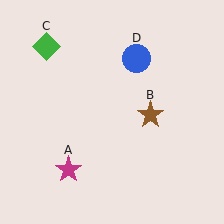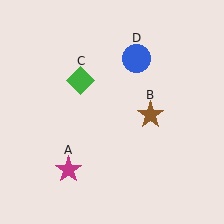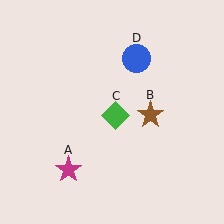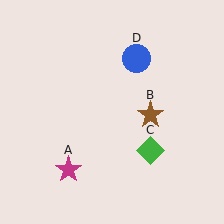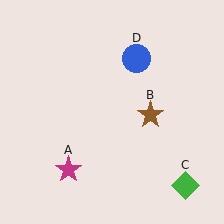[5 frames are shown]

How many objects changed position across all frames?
1 object changed position: green diamond (object C).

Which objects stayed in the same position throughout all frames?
Magenta star (object A) and brown star (object B) and blue circle (object D) remained stationary.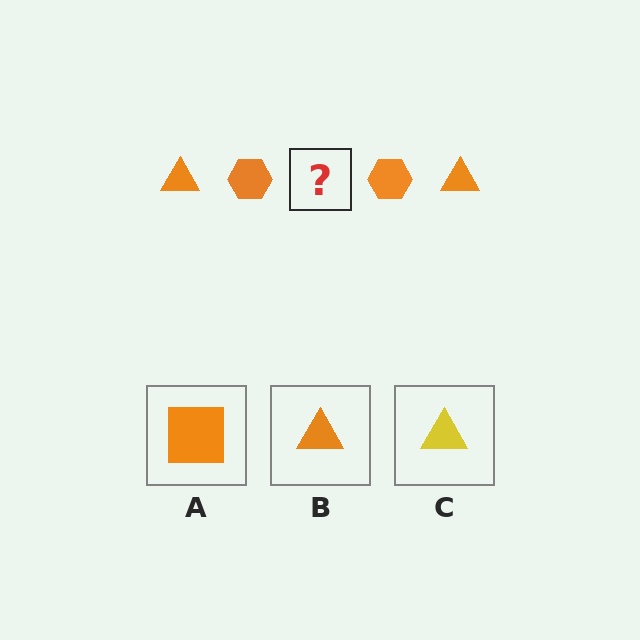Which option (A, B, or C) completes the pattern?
B.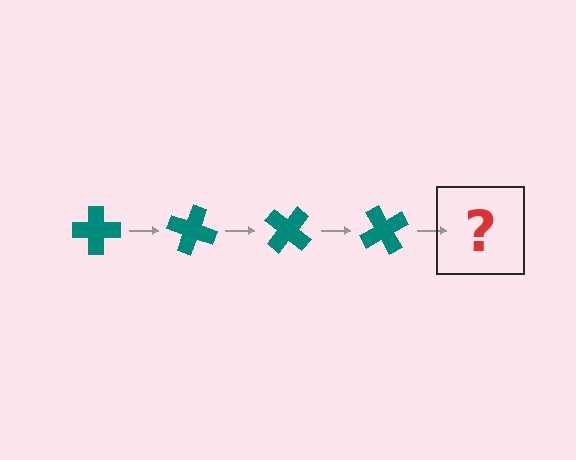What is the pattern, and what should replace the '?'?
The pattern is that the cross rotates 20 degrees each step. The '?' should be a teal cross rotated 80 degrees.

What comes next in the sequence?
The next element should be a teal cross rotated 80 degrees.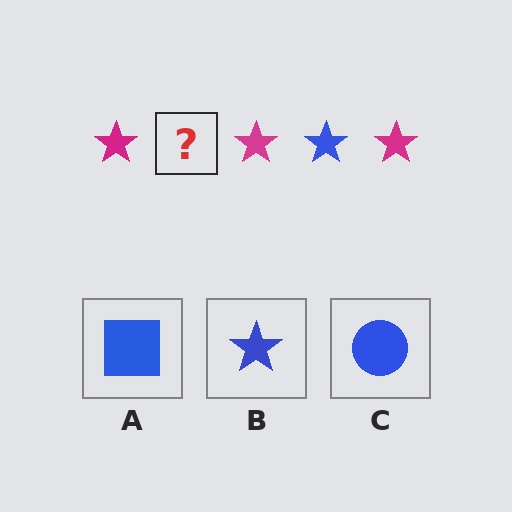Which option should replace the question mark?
Option B.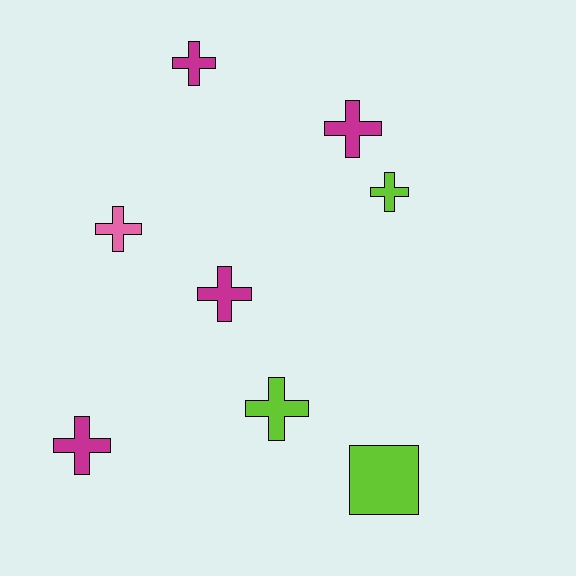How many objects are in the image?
There are 8 objects.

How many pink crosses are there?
There is 1 pink cross.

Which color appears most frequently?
Magenta, with 4 objects.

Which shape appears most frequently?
Cross, with 7 objects.